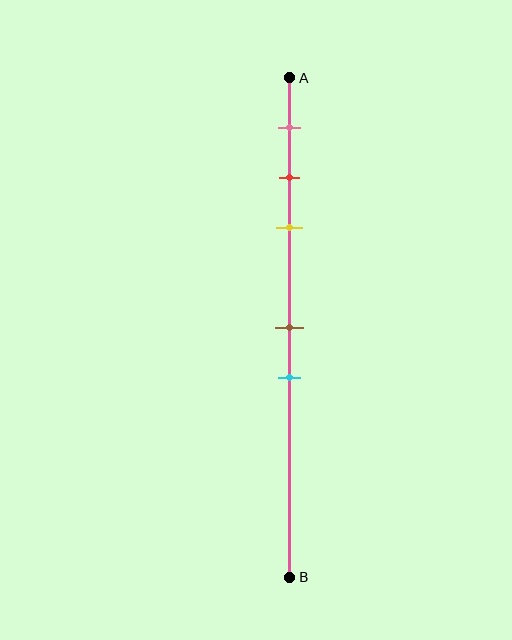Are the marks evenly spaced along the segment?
No, the marks are not evenly spaced.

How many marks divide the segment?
There are 5 marks dividing the segment.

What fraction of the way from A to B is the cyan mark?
The cyan mark is approximately 60% (0.6) of the way from A to B.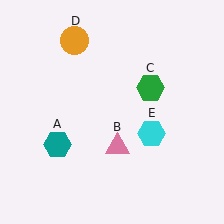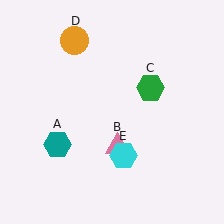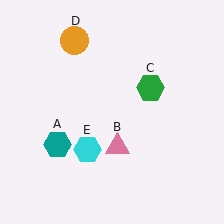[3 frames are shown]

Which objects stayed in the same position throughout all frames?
Teal hexagon (object A) and pink triangle (object B) and green hexagon (object C) and orange circle (object D) remained stationary.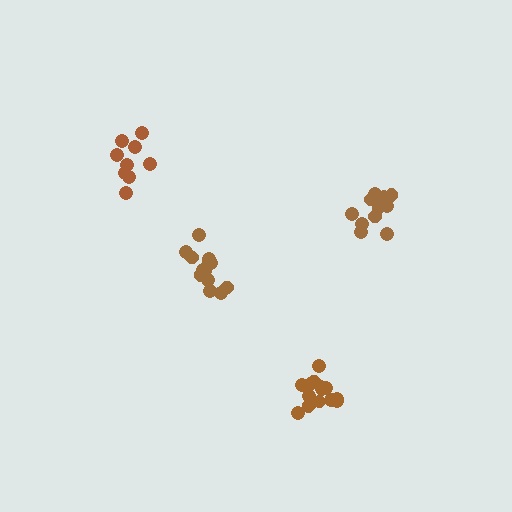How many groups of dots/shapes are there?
There are 4 groups.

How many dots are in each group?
Group 1: 9 dots, Group 2: 12 dots, Group 3: 14 dots, Group 4: 15 dots (50 total).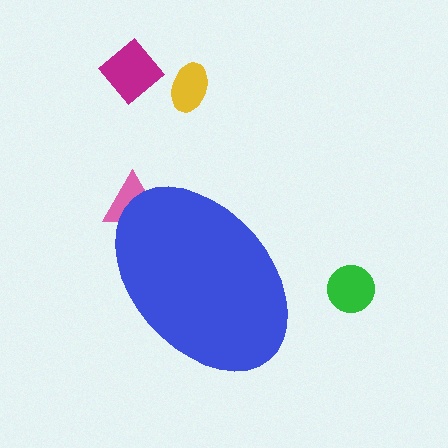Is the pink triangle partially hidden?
Yes, the pink triangle is partially hidden behind the blue ellipse.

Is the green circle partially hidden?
No, the green circle is fully visible.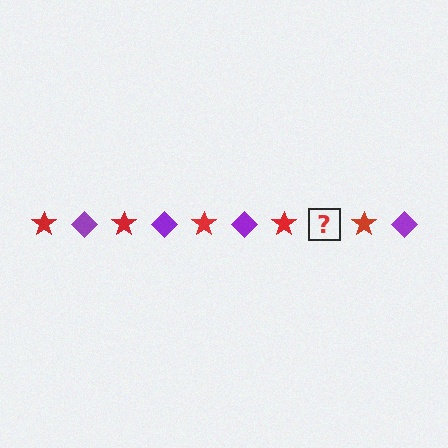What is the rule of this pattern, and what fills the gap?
The rule is that the pattern alternates between red star and purple diamond. The gap should be filled with a purple diamond.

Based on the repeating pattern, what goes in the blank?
The blank should be a purple diamond.